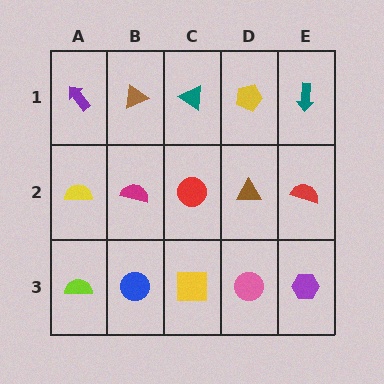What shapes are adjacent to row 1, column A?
A yellow semicircle (row 2, column A), a brown triangle (row 1, column B).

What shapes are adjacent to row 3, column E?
A red semicircle (row 2, column E), a pink circle (row 3, column D).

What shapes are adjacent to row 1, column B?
A magenta semicircle (row 2, column B), a purple arrow (row 1, column A), a teal triangle (row 1, column C).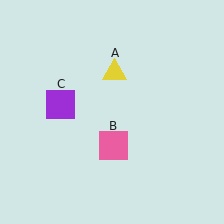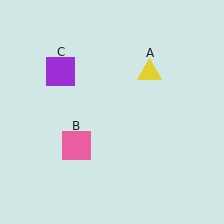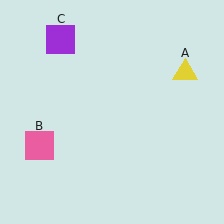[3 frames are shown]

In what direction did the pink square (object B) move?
The pink square (object B) moved left.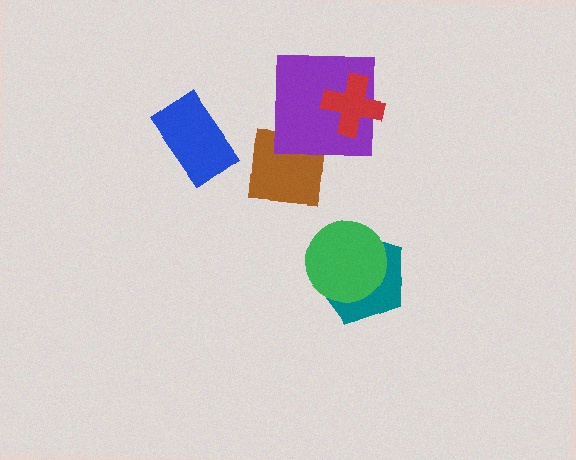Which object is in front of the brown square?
The purple square is in front of the brown square.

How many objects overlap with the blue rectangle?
0 objects overlap with the blue rectangle.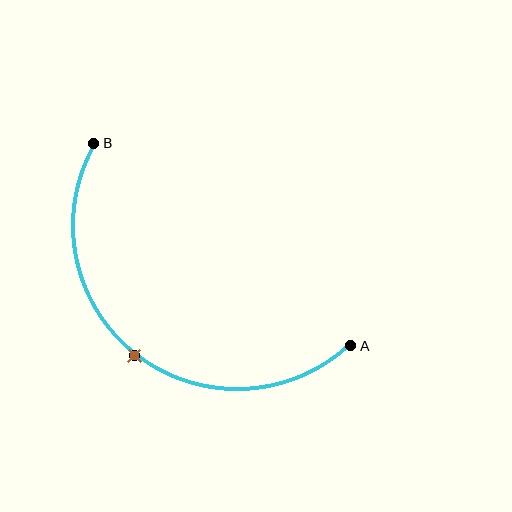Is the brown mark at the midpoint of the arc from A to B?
Yes. The brown mark lies on the arc at equal arc-length from both A and B — it is the arc midpoint.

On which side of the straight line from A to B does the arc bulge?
The arc bulges below and to the left of the straight line connecting A and B.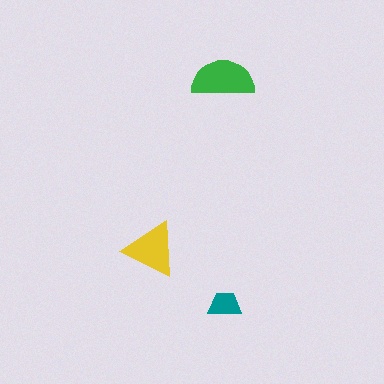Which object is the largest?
The green semicircle.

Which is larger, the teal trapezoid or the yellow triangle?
The yellow triangle.